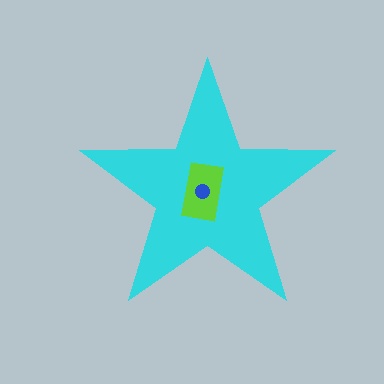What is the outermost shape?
The cyan star.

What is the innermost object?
The blue circle.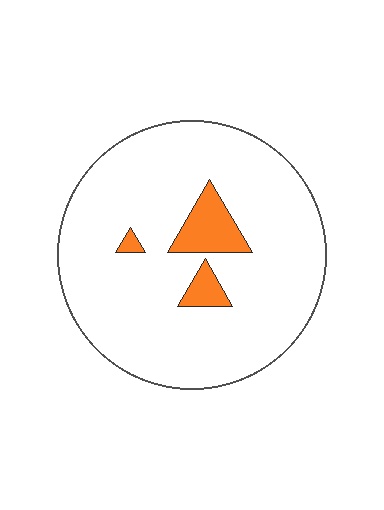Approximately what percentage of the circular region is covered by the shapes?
Approximately 10%.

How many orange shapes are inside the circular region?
3.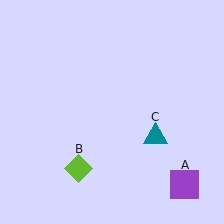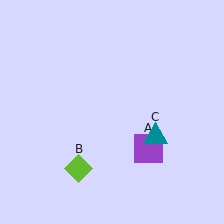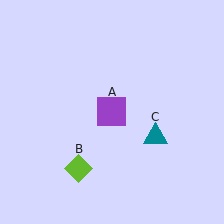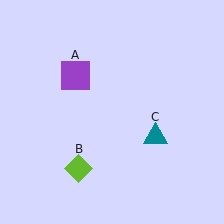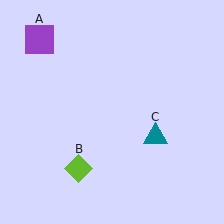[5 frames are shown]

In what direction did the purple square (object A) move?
The purple square (object A) moved up and to the left.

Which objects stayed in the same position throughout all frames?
Lime diamond (object B) and teal triangle (object C) remained stationary.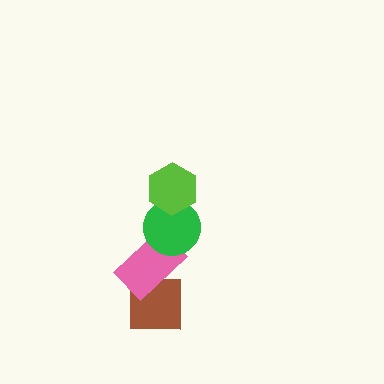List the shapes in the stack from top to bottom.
From top to bottom: the lime hexagon, the green circle, the pink rectangle, the brown square.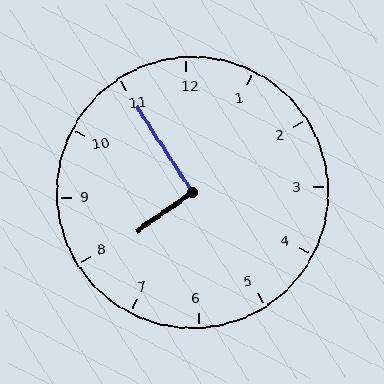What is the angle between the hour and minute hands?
Approximately 92 degrees.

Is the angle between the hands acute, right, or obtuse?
It is right.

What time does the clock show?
7:55.